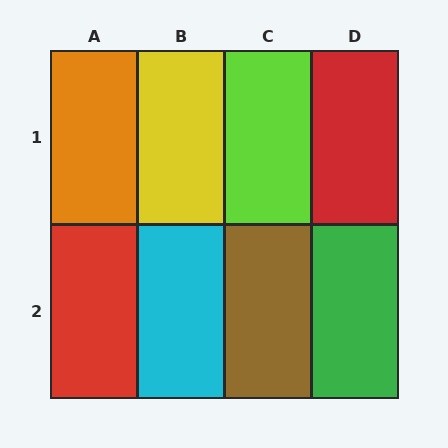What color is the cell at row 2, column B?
Cyan.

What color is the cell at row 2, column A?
Red.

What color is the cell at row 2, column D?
Green.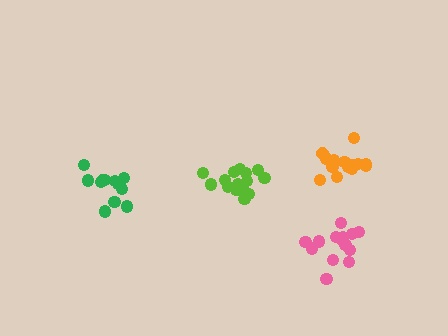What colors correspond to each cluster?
The clusters are colored: green, pink, orange, lime.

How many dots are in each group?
Group 1: 12 dots, Group 2: 14 dots, Group 3: 15 dots, Group 4: 17 dots (58 total).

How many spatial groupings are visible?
There are 4 spatial groupings.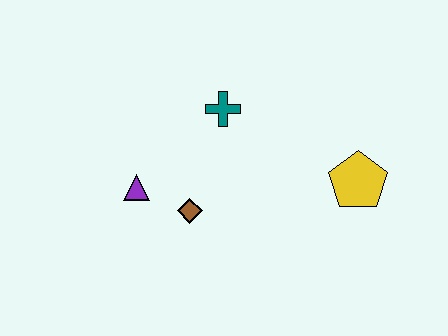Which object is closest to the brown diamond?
The purple triangle is closest to the brown diamond.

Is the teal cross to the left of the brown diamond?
No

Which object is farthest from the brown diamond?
The yellow pentagon is farthest from the brown diamond.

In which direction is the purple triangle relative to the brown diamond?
The purple triangle is to the left of the brown diamond.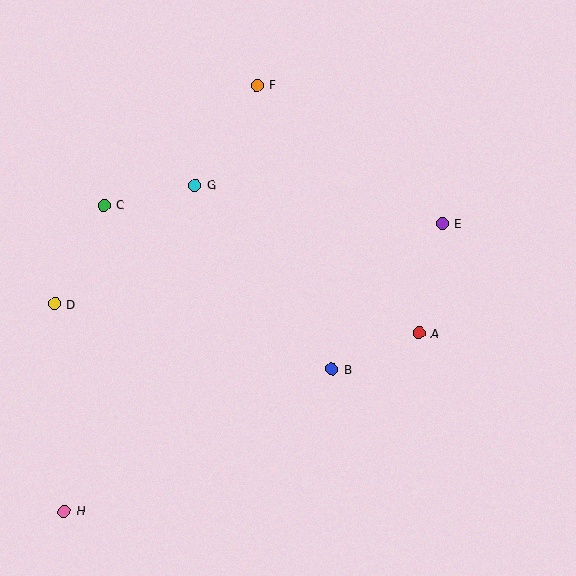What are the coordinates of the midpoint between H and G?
The midpoint between H and G is at (130, 348).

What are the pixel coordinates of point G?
Point G is at (195, 185).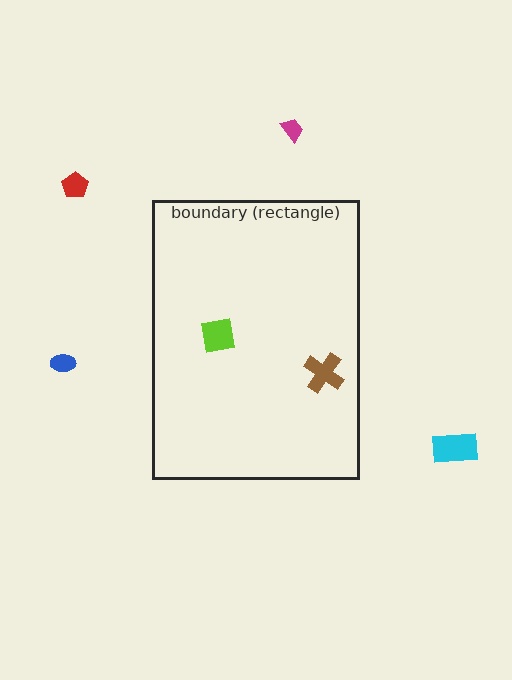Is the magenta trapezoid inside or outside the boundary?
Outside.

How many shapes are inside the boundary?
2 inside, 4 outside.